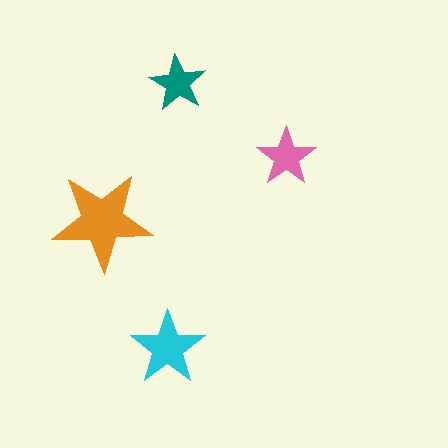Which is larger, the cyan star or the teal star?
The cyan one.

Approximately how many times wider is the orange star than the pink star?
About 1.5 times wider.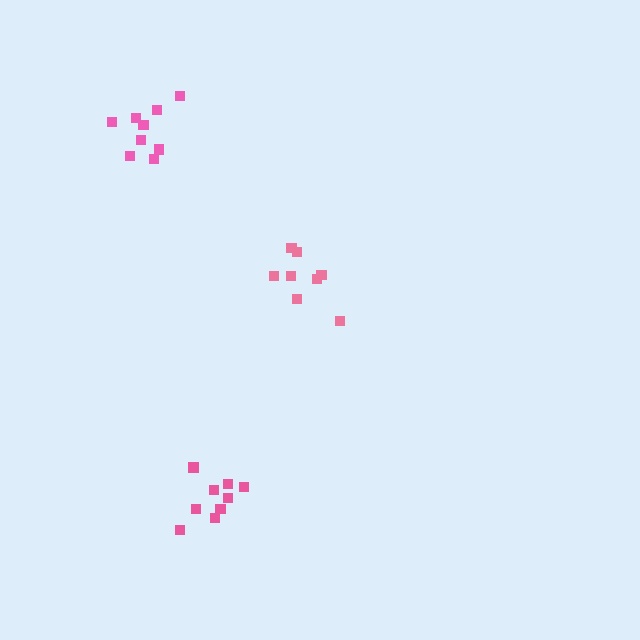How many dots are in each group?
Group 1: 9 dots, Group 2: 9 dots, Group 3: 8 dots (26 total).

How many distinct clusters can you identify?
There are 3 distinct clusters.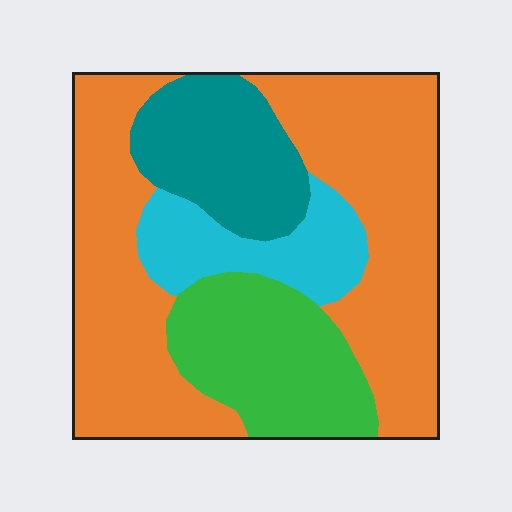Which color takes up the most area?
Orange, at roughly 55%.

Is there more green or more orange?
Orange.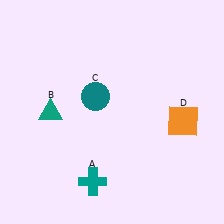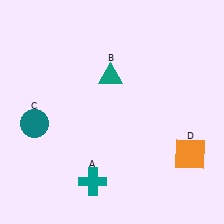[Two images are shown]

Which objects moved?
The objects that moved are: the teal triangle (B), the teal circle (C), the orange square (D).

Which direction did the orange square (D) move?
The orange square (D) moved down.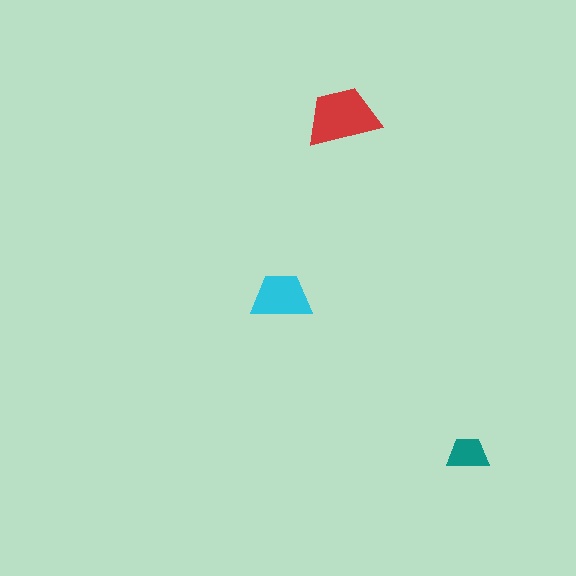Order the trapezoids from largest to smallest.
the red one, the cyan one, the teal one.